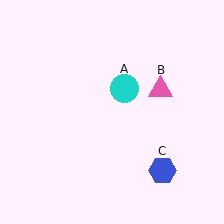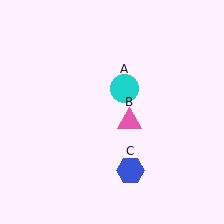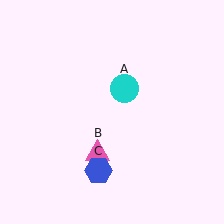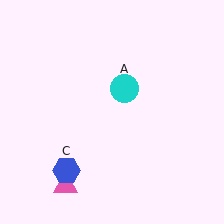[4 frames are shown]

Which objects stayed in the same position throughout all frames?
Cyan circle (object A) remained stationary.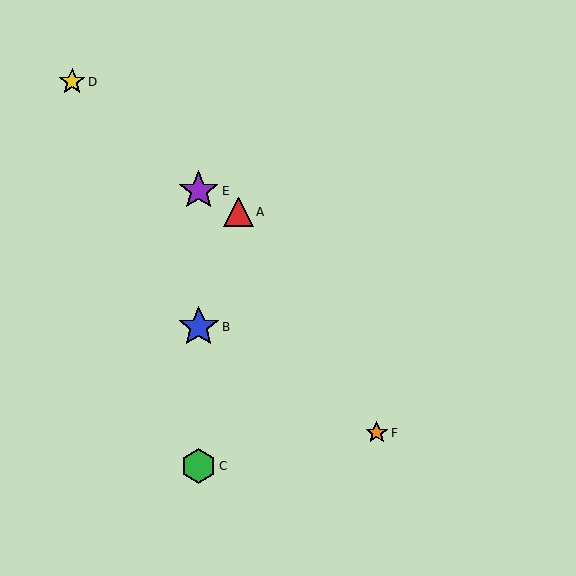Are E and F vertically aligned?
No, E is at x≈199 and F is at x≈377.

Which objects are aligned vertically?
Objects B, C, E are aligned vertically.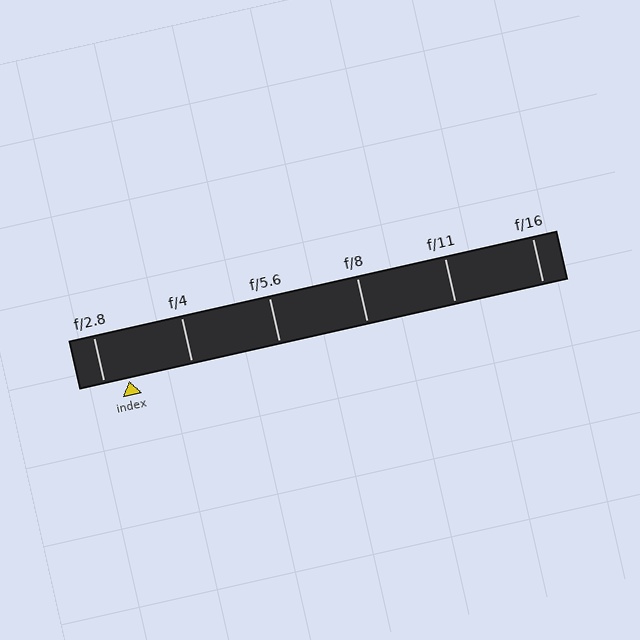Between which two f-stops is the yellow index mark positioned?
The index mark is between f/2.8 and f/4.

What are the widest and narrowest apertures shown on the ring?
The widest aperture shown is f/2.8 and the narrowest is f/16.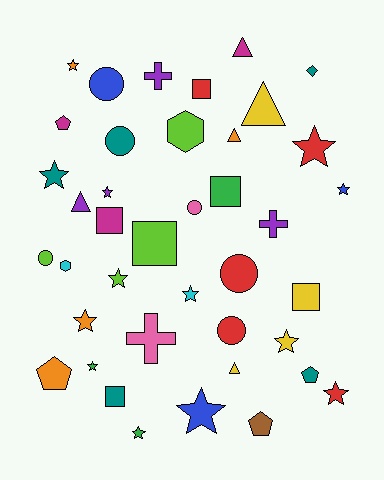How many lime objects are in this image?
There are 4 lime objects.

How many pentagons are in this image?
There are 4 pentagons.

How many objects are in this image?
There are 40 objects.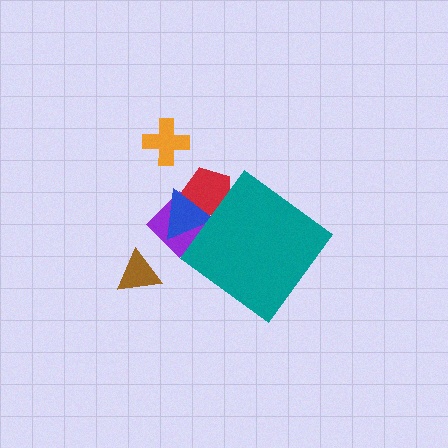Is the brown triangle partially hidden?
No, the brown triangle is fully visible.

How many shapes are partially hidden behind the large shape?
4 shapes are partially hidden.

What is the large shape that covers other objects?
A teal diamond.